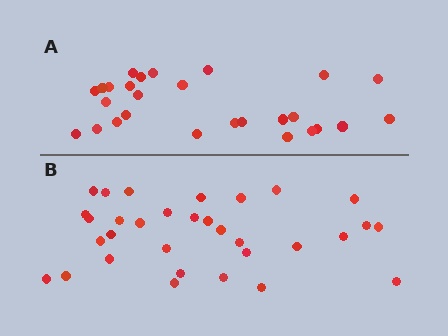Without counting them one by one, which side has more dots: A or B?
Region B (the bottom region) has more dots.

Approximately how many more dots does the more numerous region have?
Region B has about 5 more dots than region A.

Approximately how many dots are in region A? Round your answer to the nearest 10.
About 30 dots. (The exact count is 27, which rounds to 30.)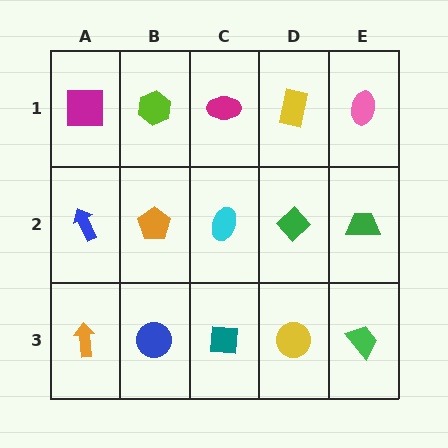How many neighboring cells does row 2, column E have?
3.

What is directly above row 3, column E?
A green trapezoid.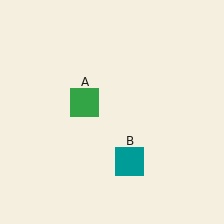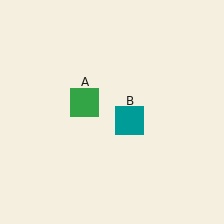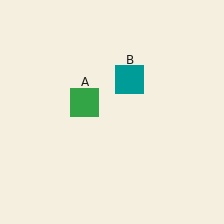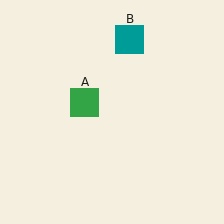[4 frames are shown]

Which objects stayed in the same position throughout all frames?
Green square (object A) remained stationary.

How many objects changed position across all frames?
1 object changed position: teal square (object B).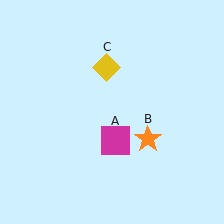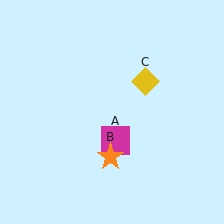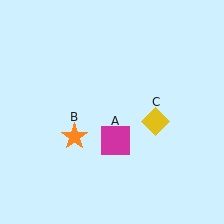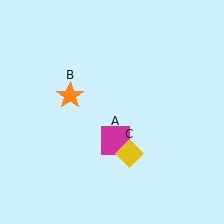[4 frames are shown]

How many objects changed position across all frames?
2 objects changed position: orange star (object B), yellow diamond (object C).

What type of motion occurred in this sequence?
The orange star (object B), yellow diamond (object C) rotated clockwise around the center of the scene.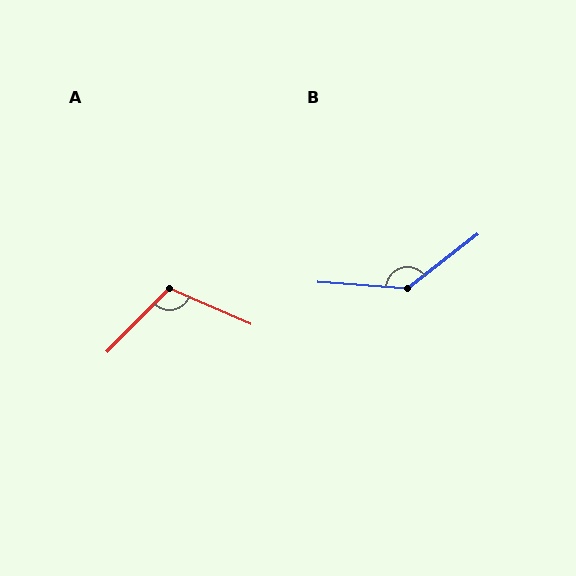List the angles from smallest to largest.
A (111°), B (139°).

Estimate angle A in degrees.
Approximately 111 degrees.